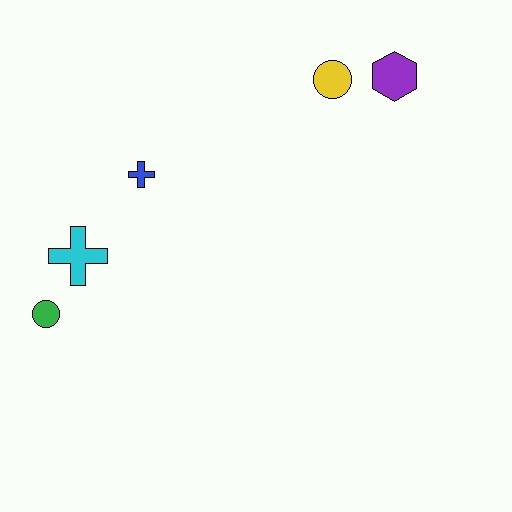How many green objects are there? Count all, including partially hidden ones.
There is 1 green object.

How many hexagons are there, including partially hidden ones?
There is 1 hexagon.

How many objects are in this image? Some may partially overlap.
There are 5 objects.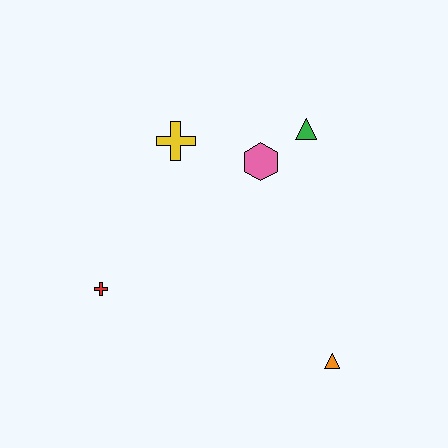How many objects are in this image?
There are 5 objects.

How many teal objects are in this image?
There are no teal objects.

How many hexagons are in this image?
There is 1 hexagon.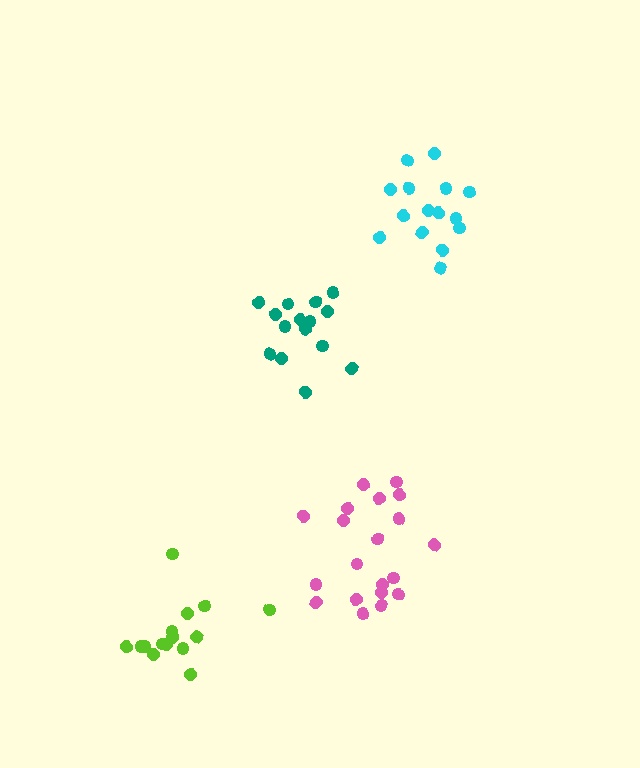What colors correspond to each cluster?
The clusters are colored: lime, pink, cyan, teal.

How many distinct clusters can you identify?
There are 4 distinct clusters.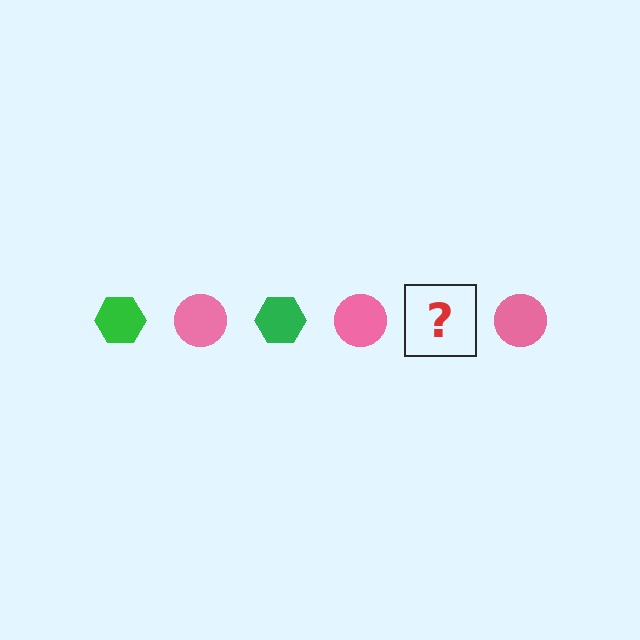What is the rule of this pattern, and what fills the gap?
The rule is that the pattern alternates between green hexagon and pink circle. The gap should be filled with a green hexagon.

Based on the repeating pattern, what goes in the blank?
The blank should be a green hexagon.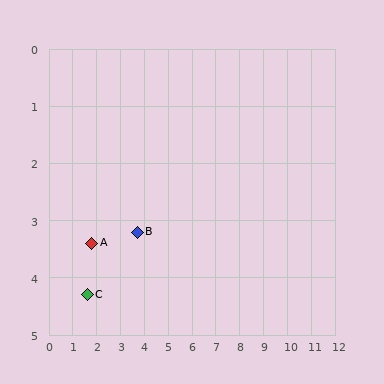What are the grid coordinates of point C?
Point C is at approximately (1.6, 4.3).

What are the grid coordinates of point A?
Point A is at approximately (1.8, 3.4).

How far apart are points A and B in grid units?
Points A and B are about 1.9 grid units apart.